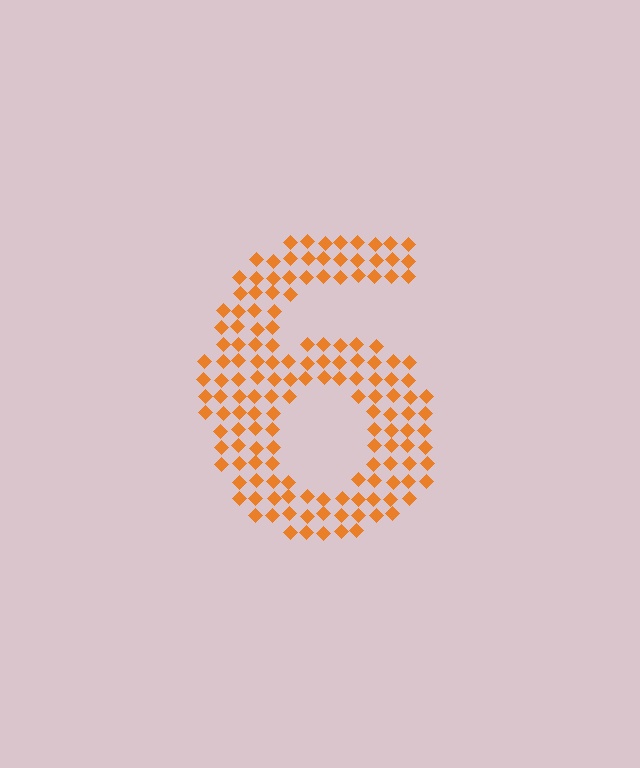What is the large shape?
The large shape is the digit 6.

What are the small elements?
The small elements are diamonds.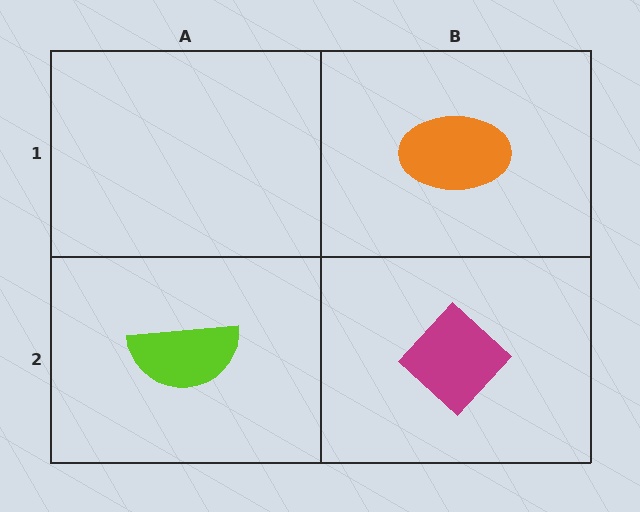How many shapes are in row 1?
1 shape.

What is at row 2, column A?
A lime semicircle.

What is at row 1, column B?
An orange ellipse.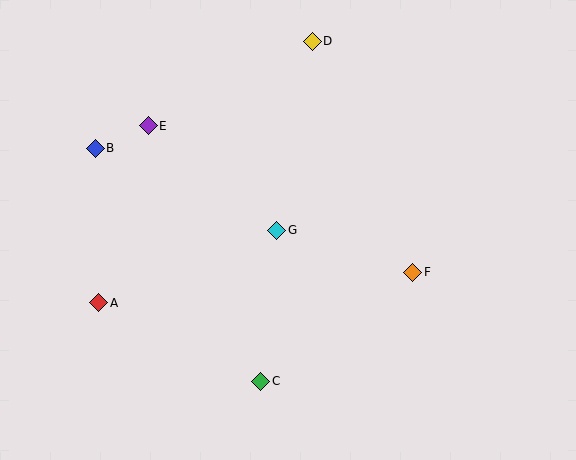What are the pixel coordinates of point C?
Point C is at (261, 381).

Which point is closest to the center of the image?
Point G at (277, 230) is closest to the center.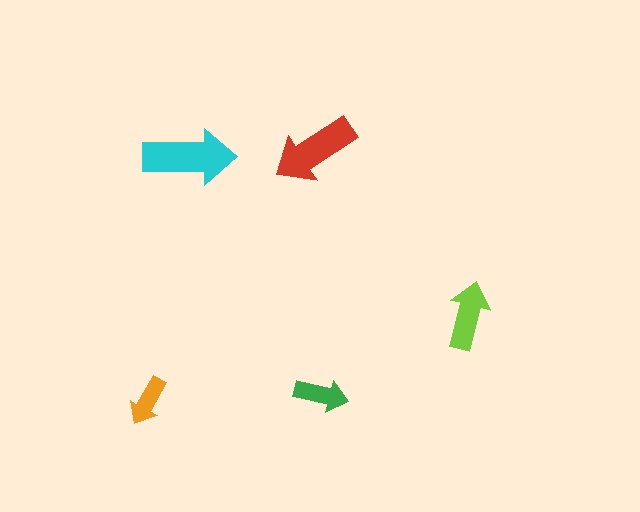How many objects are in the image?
There are 5 objects in the image.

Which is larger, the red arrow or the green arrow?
The red one.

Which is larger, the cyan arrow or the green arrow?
The cyan one.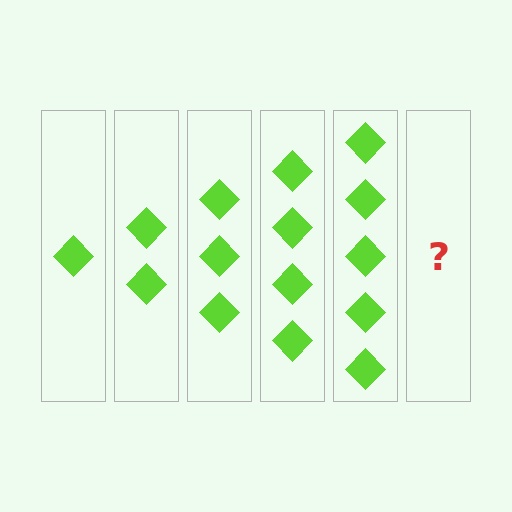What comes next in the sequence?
The next element should be 6 diamonds.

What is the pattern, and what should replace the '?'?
The pattern is that each step adds one more diamond. The '?' should be 6 diamonds.